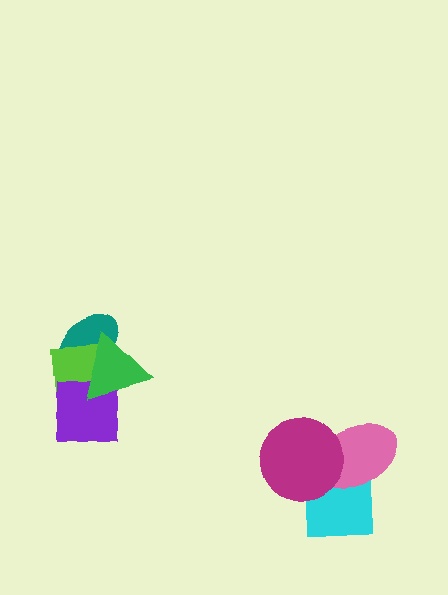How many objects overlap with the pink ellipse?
2 objects overlap with the pink ellipse.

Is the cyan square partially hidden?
Yes, it is partially covered by another shape.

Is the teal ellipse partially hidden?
Yes, it is partially covered by another shape.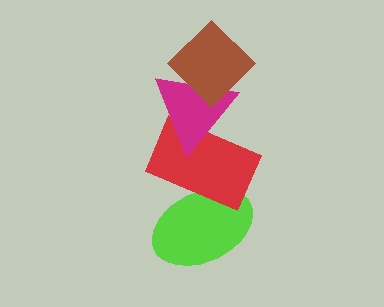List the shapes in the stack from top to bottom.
From top to bottom: the brown diamond, the magenta triangle, the red rectangle, the lime ellipse.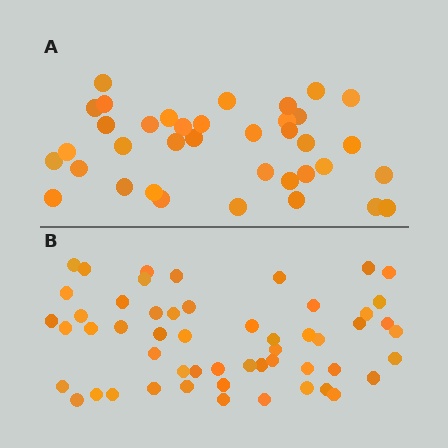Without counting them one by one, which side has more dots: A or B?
Region B (the bottom region) has more dots.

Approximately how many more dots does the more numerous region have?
Region B has approximately 15 more dots than region A.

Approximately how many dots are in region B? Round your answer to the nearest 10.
About 50 dots. (The exact count is 54, which rounds to 50.)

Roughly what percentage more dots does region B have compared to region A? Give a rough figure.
About 45% more.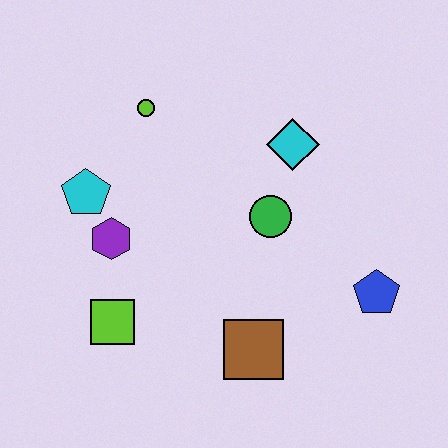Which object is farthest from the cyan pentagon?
The blue pentagon is farthest from the cyan pentagon.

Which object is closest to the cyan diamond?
The green circle is closest to the cyan diamond.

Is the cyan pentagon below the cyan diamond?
Yes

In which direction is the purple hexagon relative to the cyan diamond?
The purple hexagon is to the left of the cyan diamond.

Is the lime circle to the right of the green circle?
No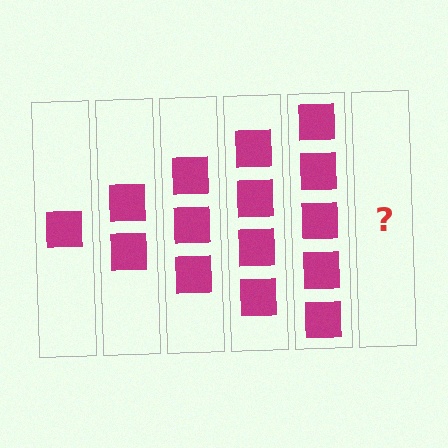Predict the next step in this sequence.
The next step is 6 squares.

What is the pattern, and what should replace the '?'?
The pattern is that each step adds one more square. The '?' should be 6 squares.